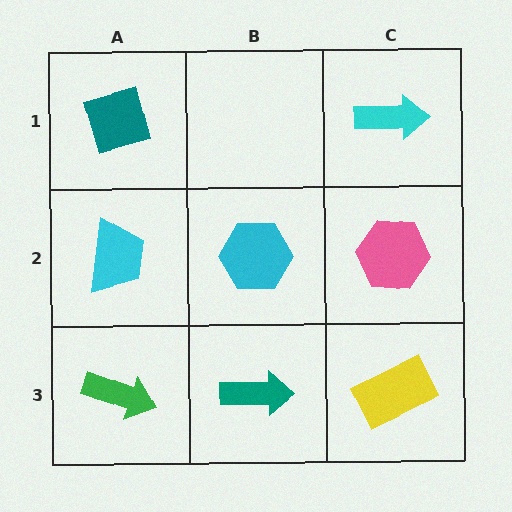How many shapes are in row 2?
3 shapes.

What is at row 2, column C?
A pink hexagon.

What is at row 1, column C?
A cyan arrow.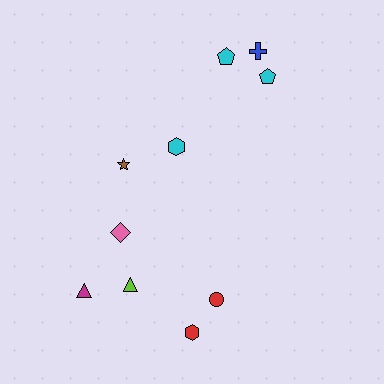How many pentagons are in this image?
There are 2 pentagons.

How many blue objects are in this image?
There is 1 blue object.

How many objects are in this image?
There are 10 objects.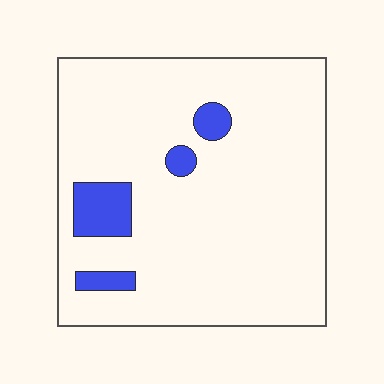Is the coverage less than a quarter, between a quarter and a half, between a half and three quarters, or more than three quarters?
Less than a quarter.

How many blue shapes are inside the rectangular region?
4.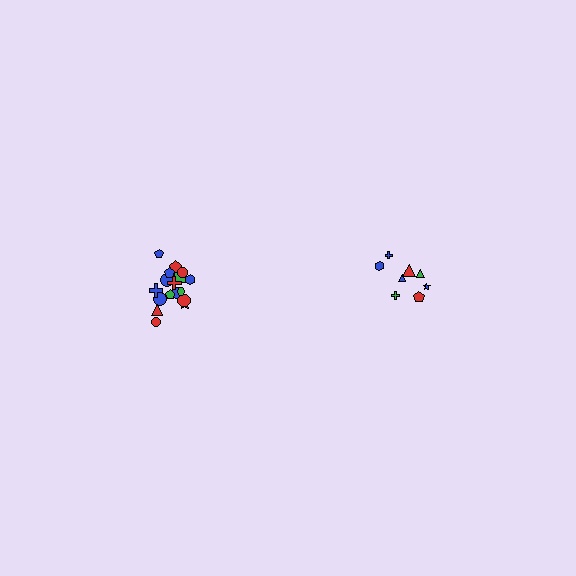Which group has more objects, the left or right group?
The left group.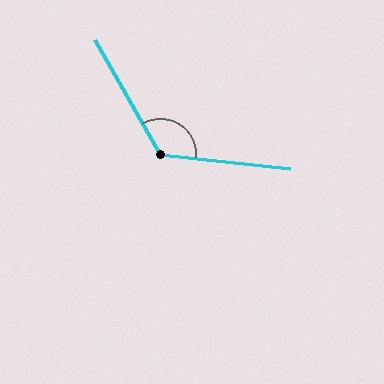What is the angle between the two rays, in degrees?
Approximately 126 degrees.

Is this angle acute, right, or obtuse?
It is obtuse.